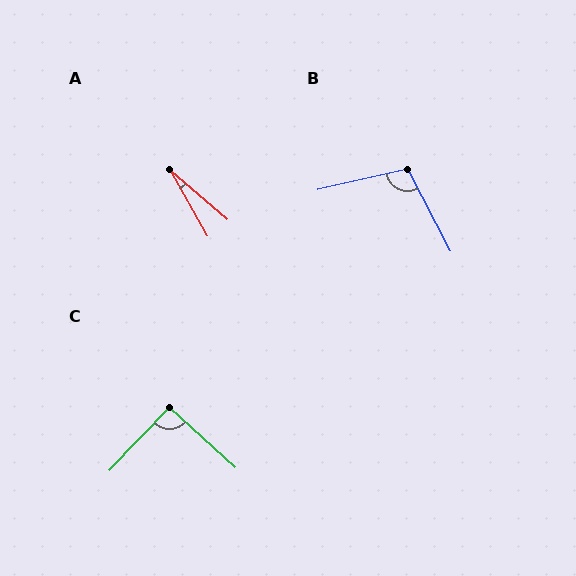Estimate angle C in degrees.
Approximately 91 degrees.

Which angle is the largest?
B, at approximately 105 degrees.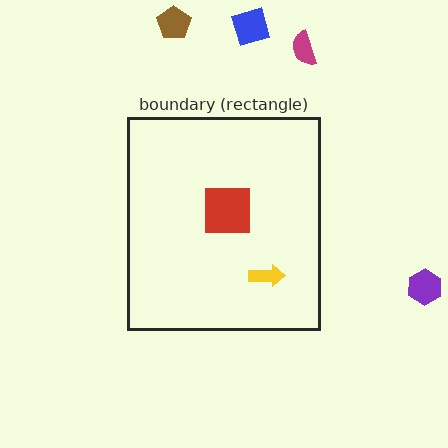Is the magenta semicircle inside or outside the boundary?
Outside.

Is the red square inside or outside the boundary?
Inside.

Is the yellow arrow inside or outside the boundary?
Inside.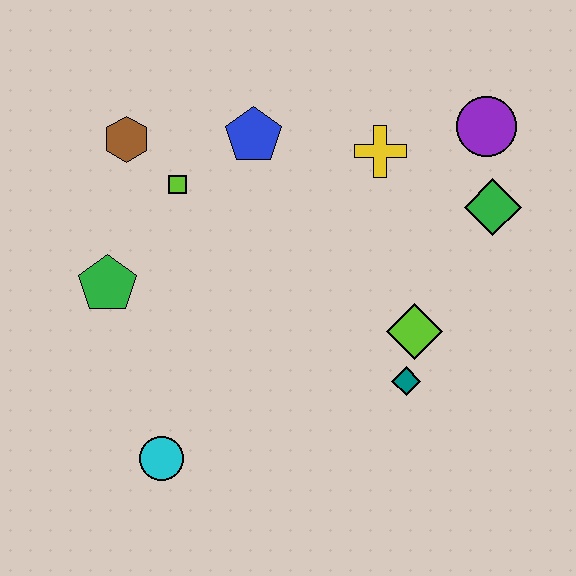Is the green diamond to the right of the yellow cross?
Yes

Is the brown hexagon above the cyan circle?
Yes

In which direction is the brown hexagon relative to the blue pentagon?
The brown hexagon is to the left of the blue pentagon.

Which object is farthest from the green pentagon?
The purple circle is farthest from the green pentagon.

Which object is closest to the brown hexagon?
The lime square is closest to the brown hexagon.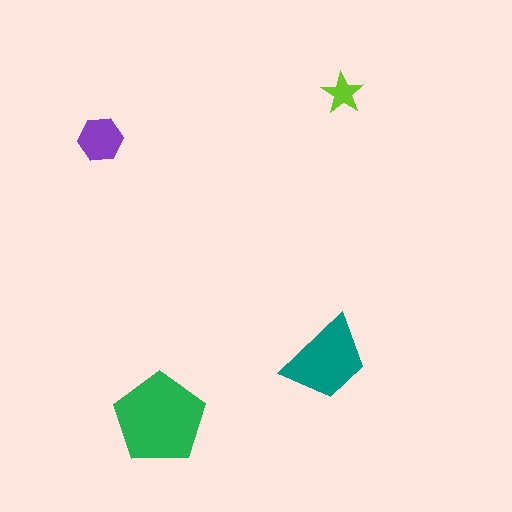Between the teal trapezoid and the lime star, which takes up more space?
The teal trapezoid.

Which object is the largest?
The green pentagon.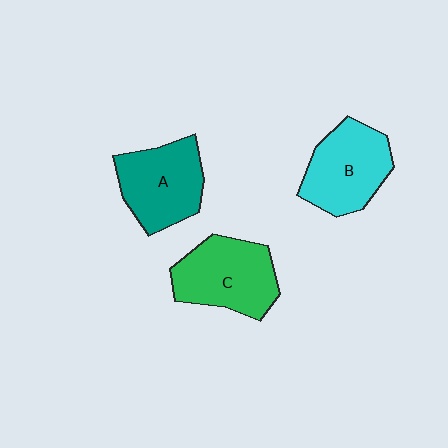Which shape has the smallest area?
Shape A (teal).